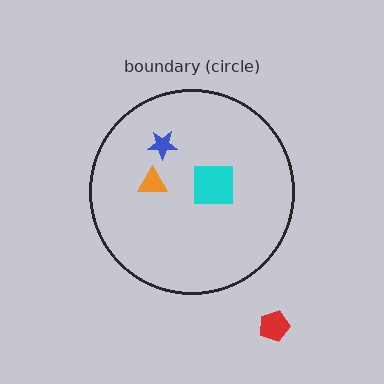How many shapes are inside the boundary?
3 inside, 1 outside.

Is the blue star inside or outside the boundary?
Inside.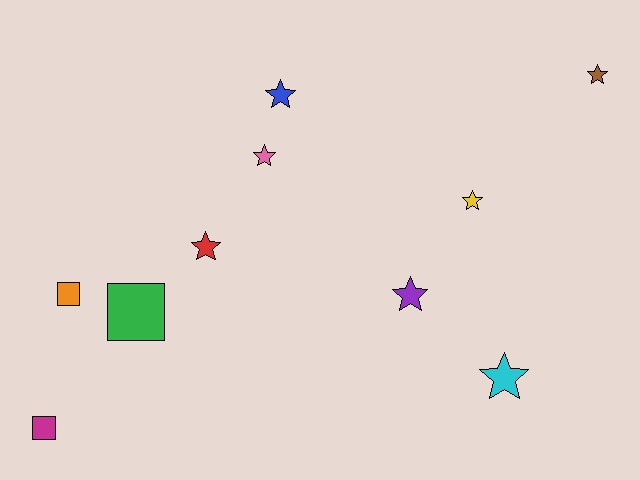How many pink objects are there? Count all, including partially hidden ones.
There is 1 pink object.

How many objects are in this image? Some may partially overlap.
There are 10 objects.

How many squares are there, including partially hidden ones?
There are 3 squares.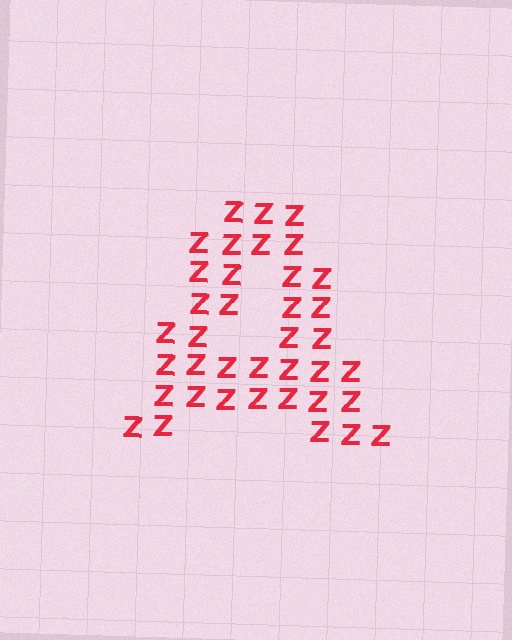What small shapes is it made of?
It is made of small letter Z's.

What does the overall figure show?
The overall figure shows the letter A.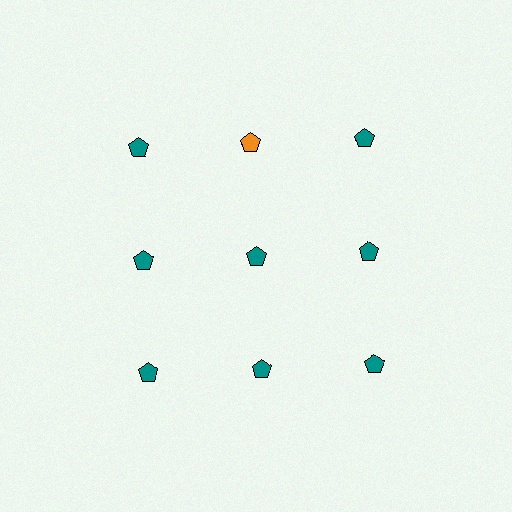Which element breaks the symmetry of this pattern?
The orange pentagon in the top row, second from left column breaks the symmetry. All other shapes are teal pentagons.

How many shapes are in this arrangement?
There are 9 shapes arranged in a grid pattern.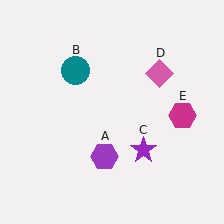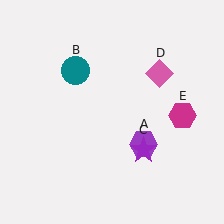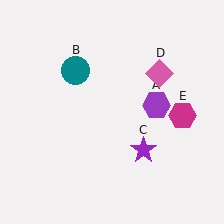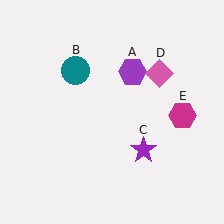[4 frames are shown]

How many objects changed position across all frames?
1 object changed position: purple hexagon (object A).